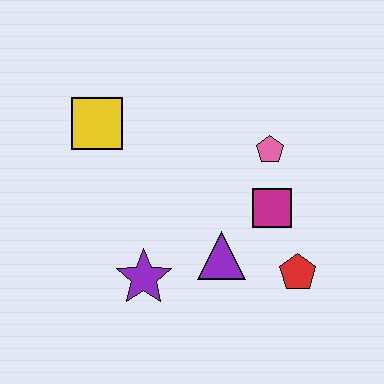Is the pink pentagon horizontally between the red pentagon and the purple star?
Yes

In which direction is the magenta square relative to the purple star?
The magenta square is to the right of the purple star.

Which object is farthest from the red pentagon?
The yellow square is farthest from the red pentagon.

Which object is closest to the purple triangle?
The magenta square is closest to the purple triangle.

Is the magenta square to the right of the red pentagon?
No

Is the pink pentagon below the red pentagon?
No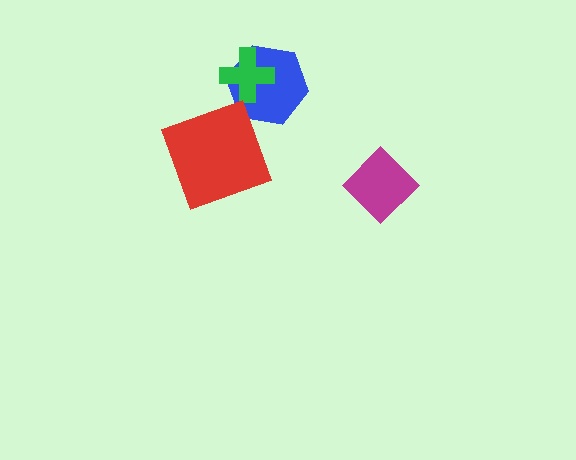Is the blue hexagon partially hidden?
Yes, it is partially covered by another shape.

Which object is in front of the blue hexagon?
The green cross is in front of the blue hexagon.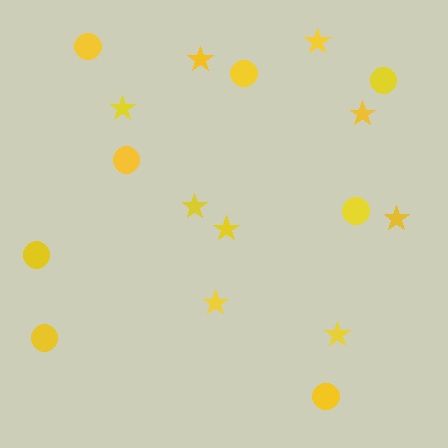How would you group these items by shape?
There are 2 groups: one group of circles (8) and one group of stars (9).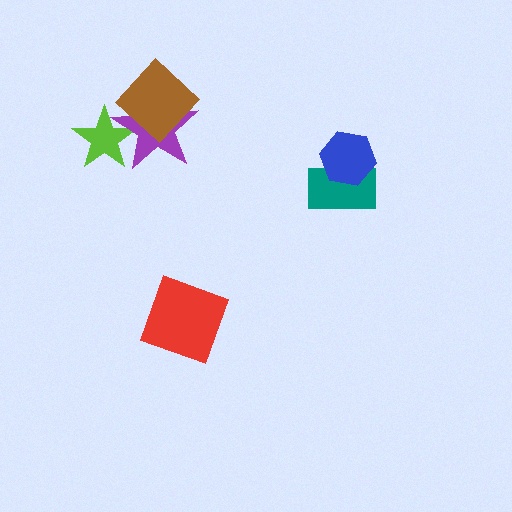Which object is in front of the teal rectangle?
The blue hexagon is in front of the teal rectangle.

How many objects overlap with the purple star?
2 objects overlap with the purple star.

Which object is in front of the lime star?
The purple star is in front of the lime star.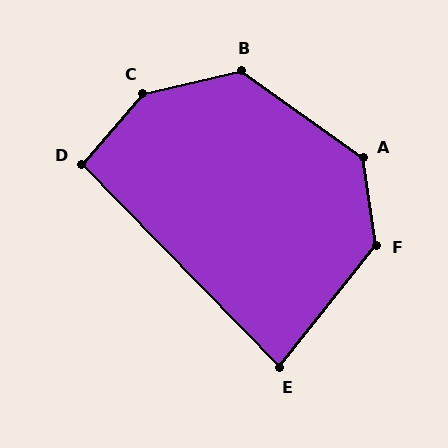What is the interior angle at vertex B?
Approximately 132 degrees (obtuse).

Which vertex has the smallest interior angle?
E, at approximately 83 degrees.